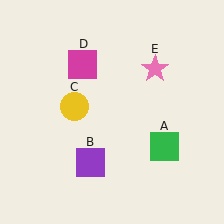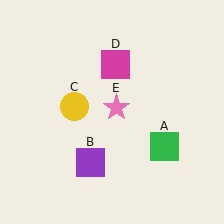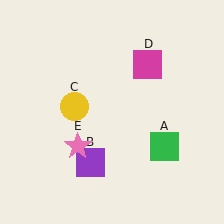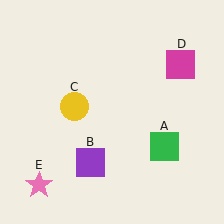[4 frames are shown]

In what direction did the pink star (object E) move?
The pink star (object E) moved down and to the left.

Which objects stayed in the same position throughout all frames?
Green square (object A) and purple square (object B) and yellow circle (object C) remained stationary.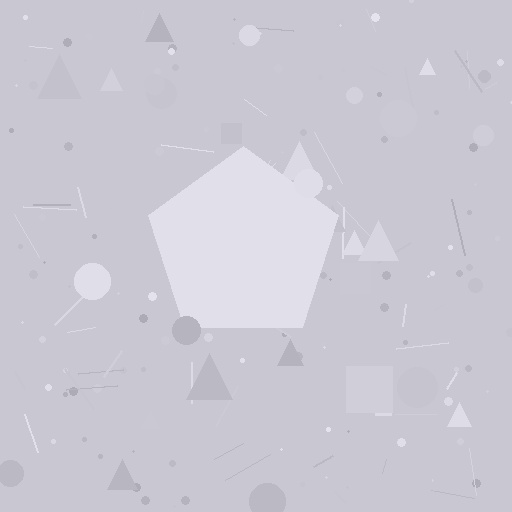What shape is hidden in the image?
A pentagon is hidden in the image.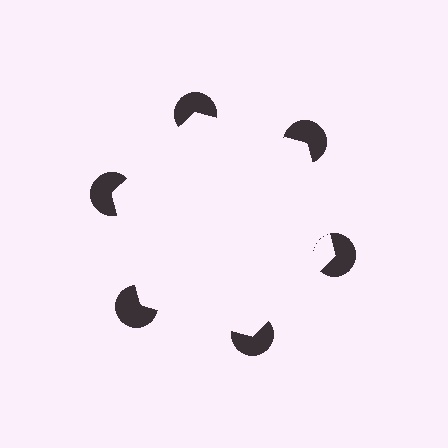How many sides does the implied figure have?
6 sides.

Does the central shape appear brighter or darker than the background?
It typically appears slightly brighter than the background, even though no actual brightness change is drawn.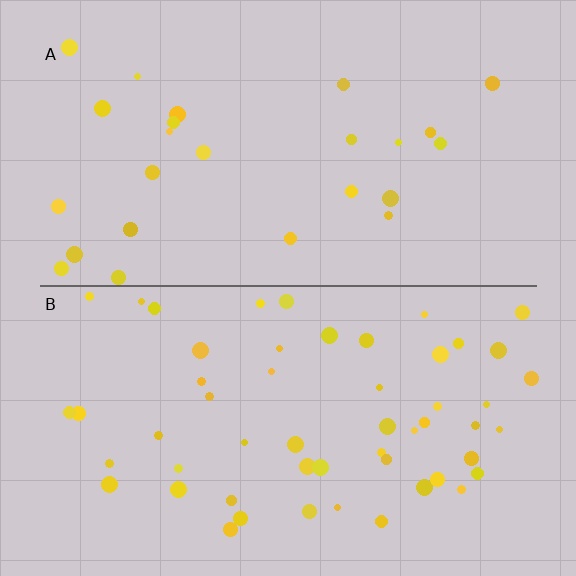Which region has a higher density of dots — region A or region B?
B (the bottom).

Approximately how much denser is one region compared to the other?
Approximately 2.1× — region B over region A.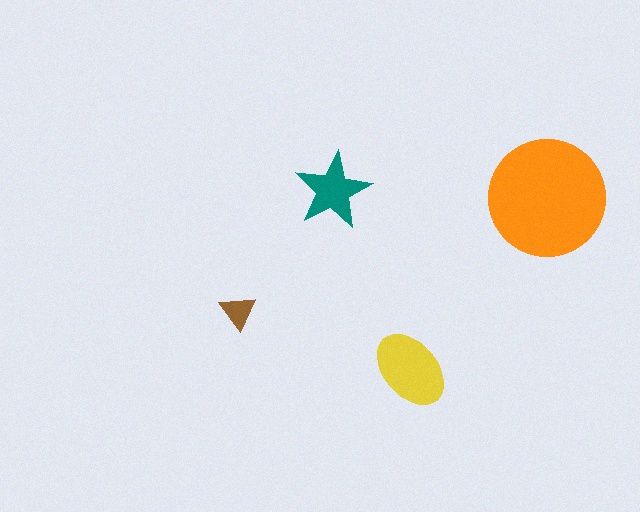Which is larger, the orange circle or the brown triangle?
The orange circle.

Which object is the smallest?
The brown triangle.